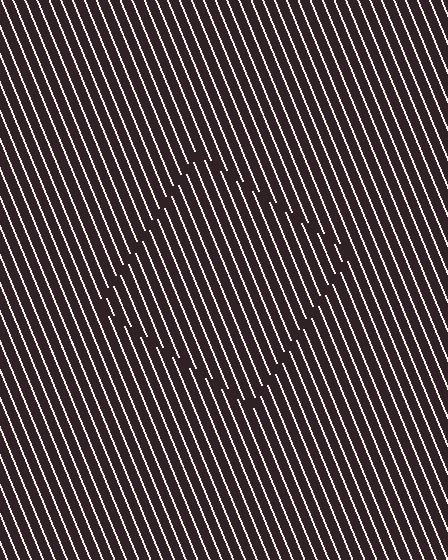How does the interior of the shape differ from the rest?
The interior of the shape contains the same grating, shifted by half a period — the contour is defined by the phase discontinuity where line-ends from the inner and outer gratings abut.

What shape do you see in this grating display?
An illusory square. The interior of the shape contains the same grating, shifted by half a period — the contour is defined by the phase discontinuity where line-ends from the inner and outer gratings abut.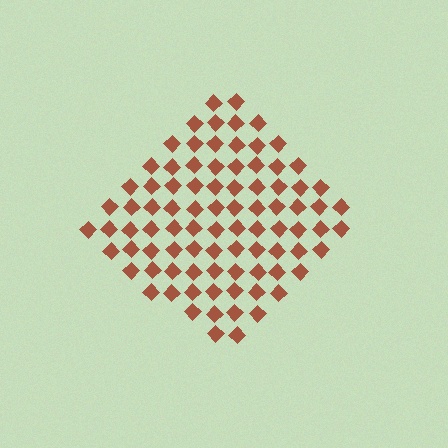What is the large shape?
The large shape is a diamond.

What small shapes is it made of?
It is made of small diamonds.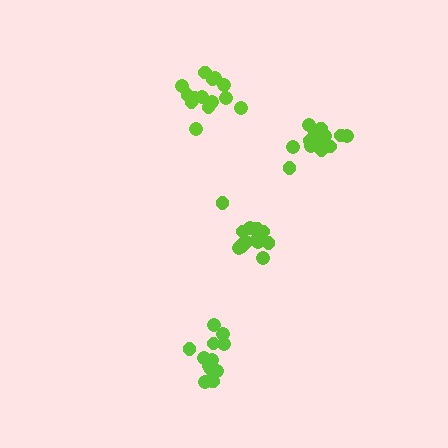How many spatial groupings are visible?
There are 4 spatial groupings.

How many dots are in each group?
Group 1: 16 dots, Group 2: 14 dots, Group 3: 17 dots, Group 4: 13 dots (60 total).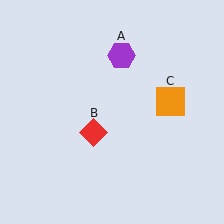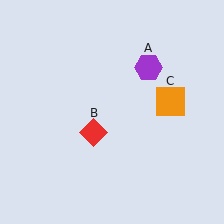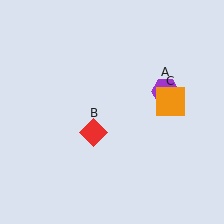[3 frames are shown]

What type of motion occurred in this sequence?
The purple hexagon (object A) rotated clockwise around the center of the scene.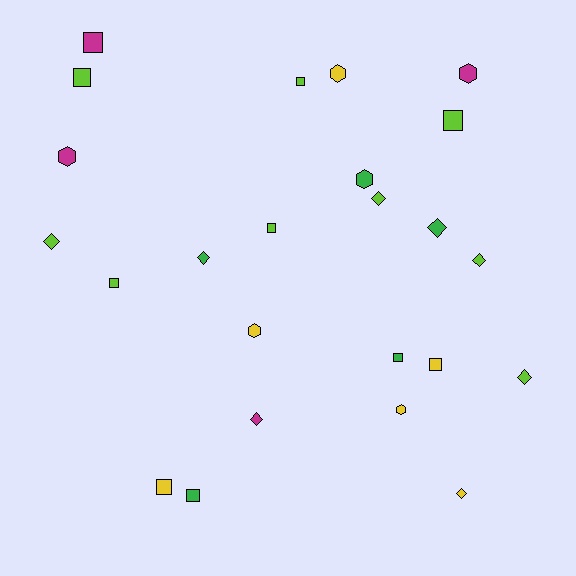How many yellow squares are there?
There are 2 yellow squares.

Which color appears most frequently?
Lime, with 9 objects.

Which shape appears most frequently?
Square, with 10 objects.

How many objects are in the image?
There are 24 objects.